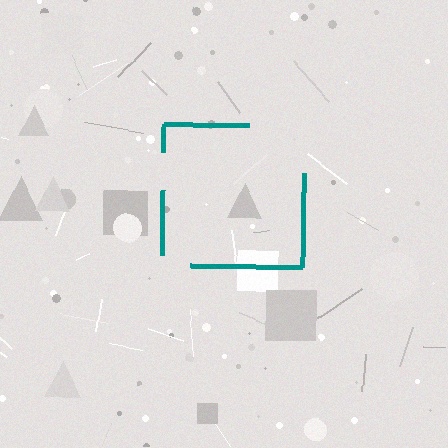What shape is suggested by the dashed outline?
The dashed outline suggests a square.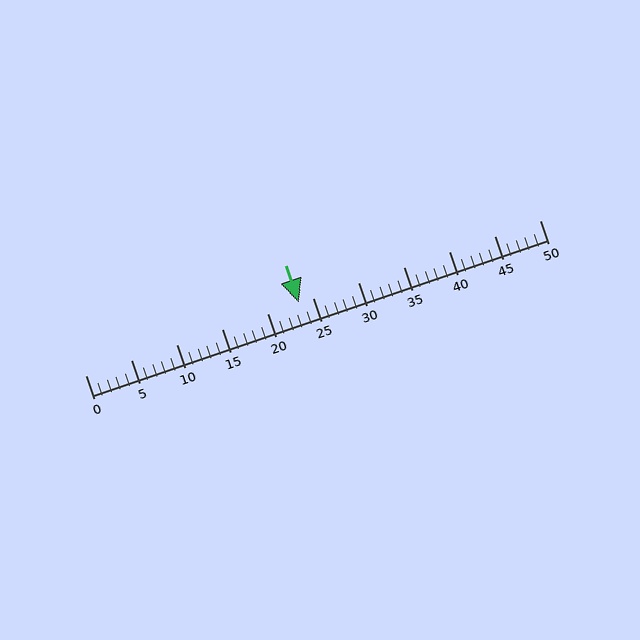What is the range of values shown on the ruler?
The ruler shows values from 0 to 50.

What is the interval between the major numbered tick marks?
The major tick marks are spaced 5 units apart.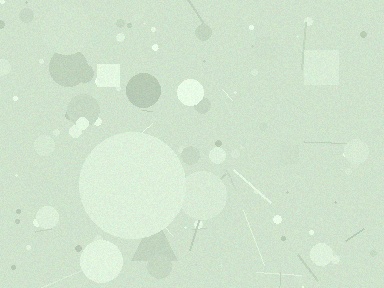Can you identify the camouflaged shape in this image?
The camouflaged shape is a circle.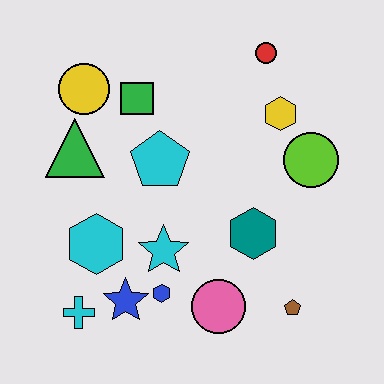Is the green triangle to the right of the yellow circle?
No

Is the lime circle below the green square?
Yes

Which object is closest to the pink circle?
The blue hexagon is closest to the pink circle.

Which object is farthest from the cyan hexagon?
The red circle is farthest from the cyan hexagon.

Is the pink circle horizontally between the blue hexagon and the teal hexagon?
Yes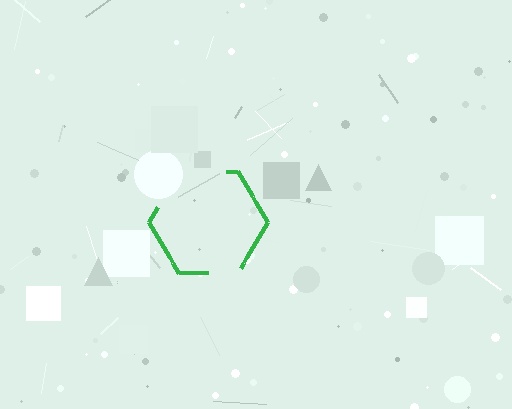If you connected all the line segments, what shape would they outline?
They would outline a hexagon.